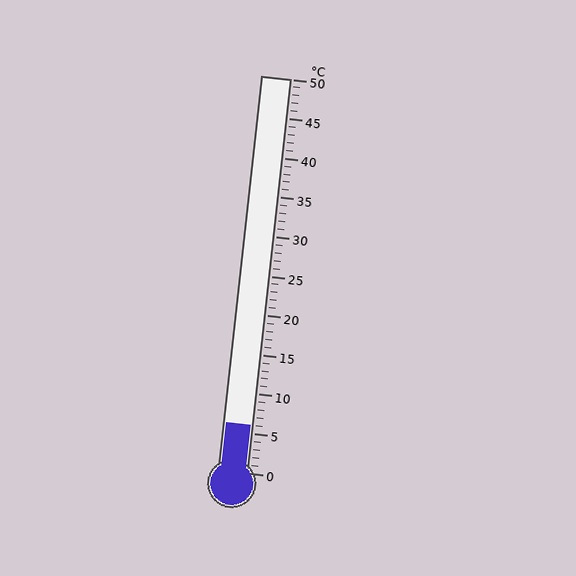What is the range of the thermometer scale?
The thermometer scale ranges from 0°C to 50°C.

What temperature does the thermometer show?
The thermometer shows approximately 6°C.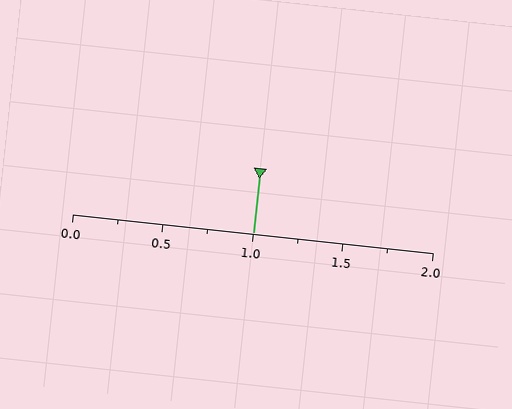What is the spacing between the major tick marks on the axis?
The major ticks are spaced 0.5 apart.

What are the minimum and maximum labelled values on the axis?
The axis runs from 0.0 to 2.0.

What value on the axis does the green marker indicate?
The marker indicates approximately 1.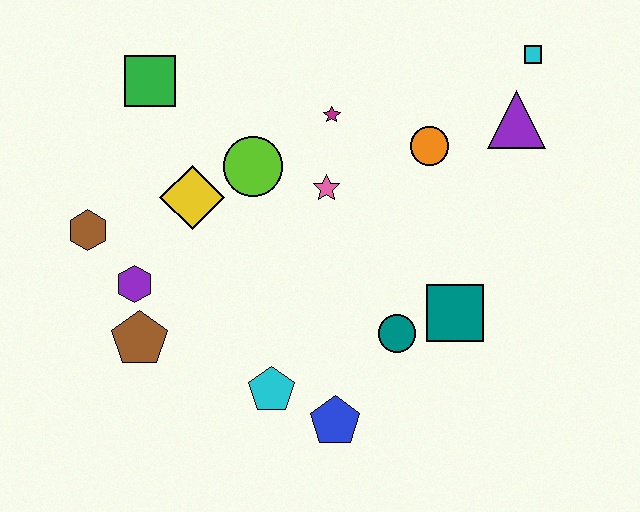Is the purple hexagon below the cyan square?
Yes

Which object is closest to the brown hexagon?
The purple hexagon is closest to the brown hexagon.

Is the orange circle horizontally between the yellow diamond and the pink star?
No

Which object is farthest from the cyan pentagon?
The cyan square is farthest from the cyan pentagon.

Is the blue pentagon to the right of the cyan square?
No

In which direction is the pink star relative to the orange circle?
The pink star is to the left of the orange circle.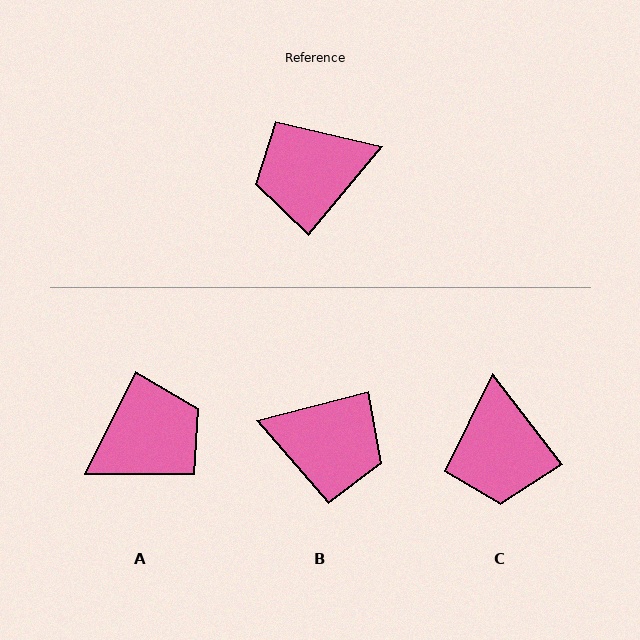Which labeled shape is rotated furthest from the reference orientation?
A, about 166 degrees away.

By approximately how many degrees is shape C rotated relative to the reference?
Approximately 77 degrees counter-clockwise.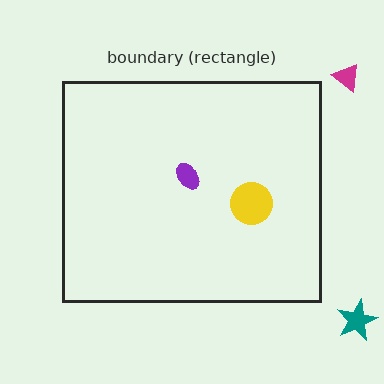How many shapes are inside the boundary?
2 inside, 2 outside.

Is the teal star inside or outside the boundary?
Outside.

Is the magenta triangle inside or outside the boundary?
Outside.